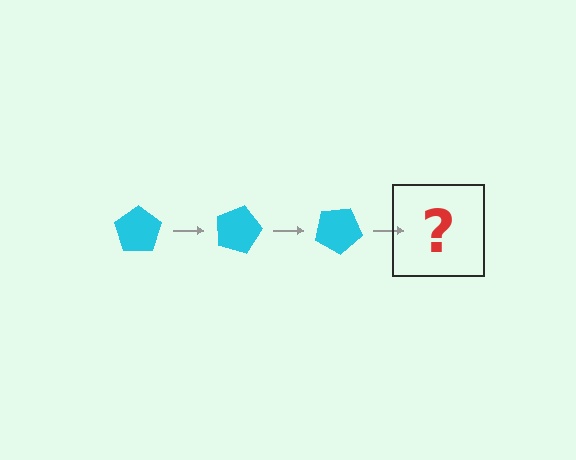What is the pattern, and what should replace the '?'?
The pattern is that the pentagon rotates 15 degrees each step. The '?' should be a cyan pentagon rotated 45 degrees.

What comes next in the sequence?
The next element should be a cyan pentagon rotated 45 degrees.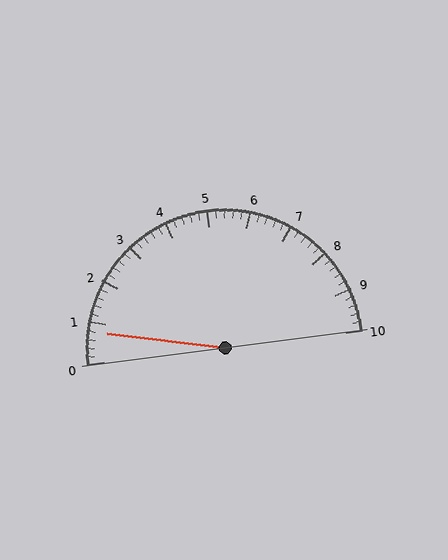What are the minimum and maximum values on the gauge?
The gauge ranges from 0 to 10.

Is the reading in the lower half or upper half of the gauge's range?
The reading is in the lower half of the range (0 to 10).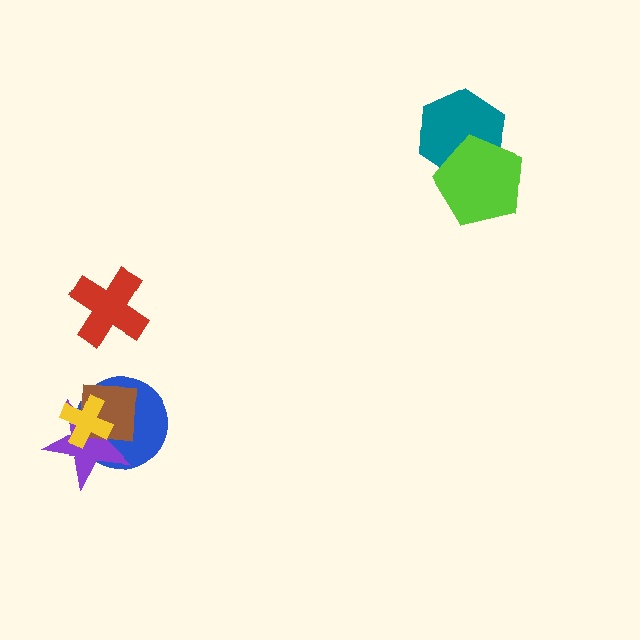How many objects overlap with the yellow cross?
3 objects overlap with the yellow cross.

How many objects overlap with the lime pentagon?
1 object overlaps with the lime pentagon.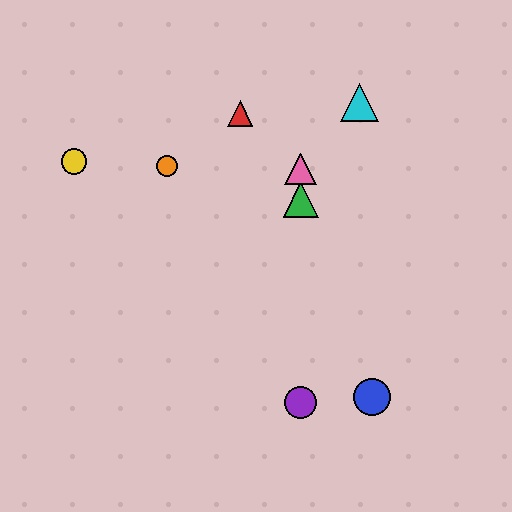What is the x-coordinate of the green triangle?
The green triangle is at x≈301.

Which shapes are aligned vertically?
The green triangle, the purple circle, the pink triangle are aligned vertically.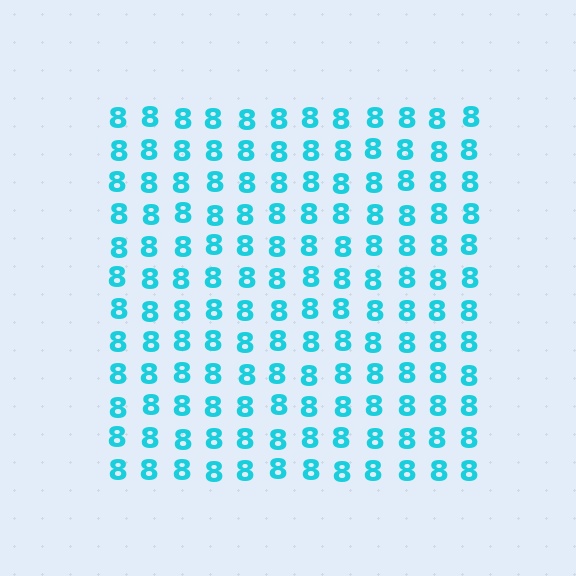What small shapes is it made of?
It is made of small digit 8's.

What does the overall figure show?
The overall figure shows a square.